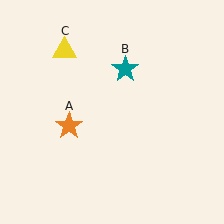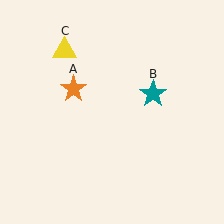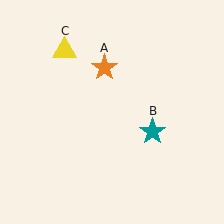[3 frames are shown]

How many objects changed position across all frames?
2 objects changed position: orange star (object A), teal star (object B).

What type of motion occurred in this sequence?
The orange star (object A), teal star (object B) rotated clockwise around the center of the scene.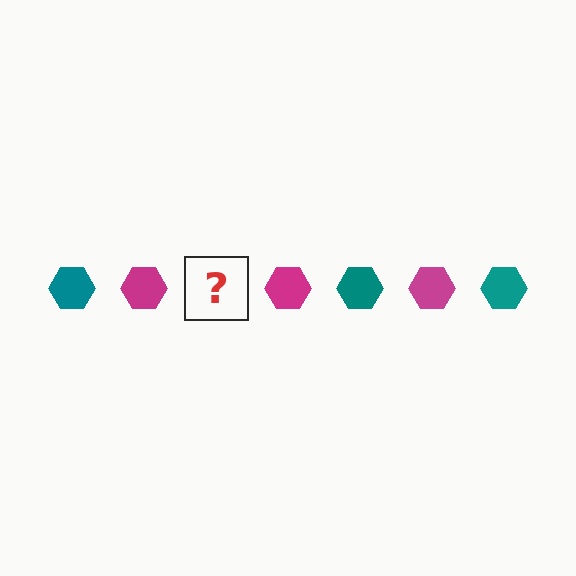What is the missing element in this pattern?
The missing element is a teal hexagon.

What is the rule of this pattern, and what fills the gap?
The rule is that the pattern cycles through teal, magenta hexagons. The gap should be filled with a teal hexagon.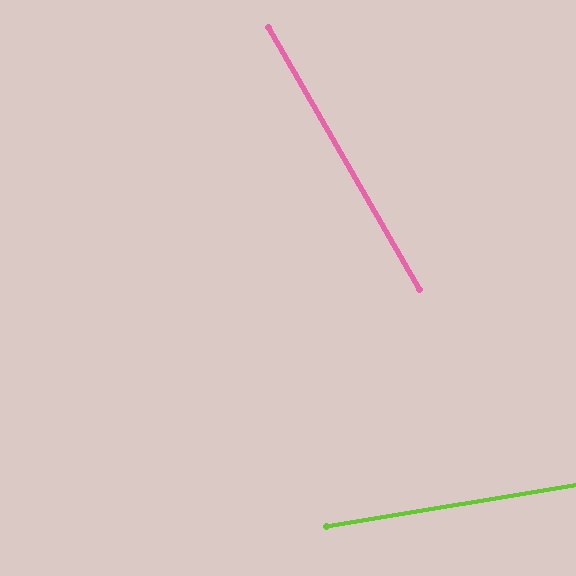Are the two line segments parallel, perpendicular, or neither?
Neither parallel nor perpendicular — they differ by about 69°.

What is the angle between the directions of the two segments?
Approximately 69 degrees.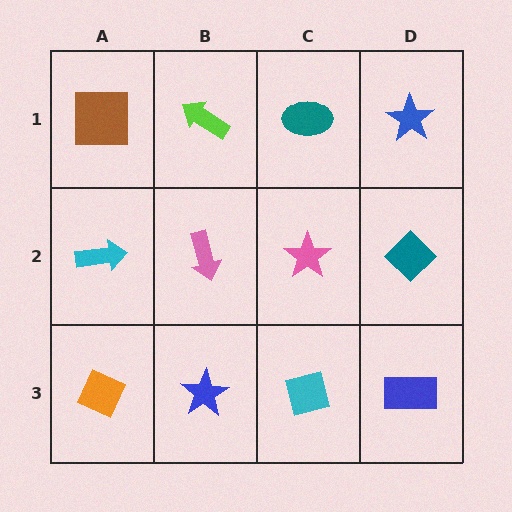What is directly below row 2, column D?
A blue rectangle.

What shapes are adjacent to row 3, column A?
A cyan arrow (row 2, column A), a blue star (row 3, column B).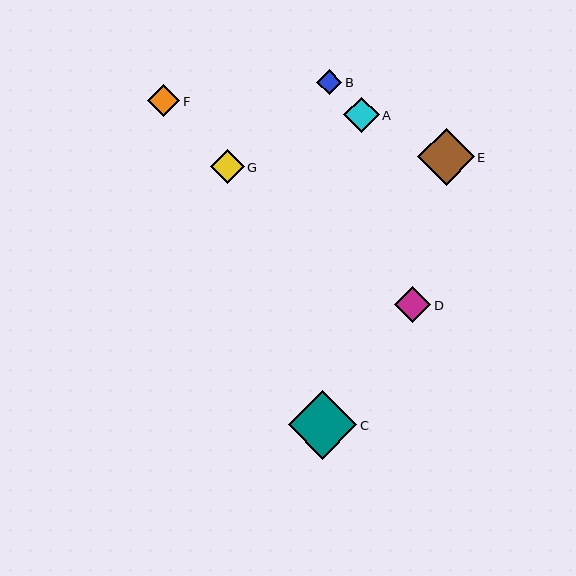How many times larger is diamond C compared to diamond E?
Diamond C is approximately 1.2 times the size of diamond E.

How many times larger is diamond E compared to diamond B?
Diamond E is approximately 2.3 times the size of diamond B.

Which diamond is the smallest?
Diamond B is the smallest with a size of approximately 25 pixels.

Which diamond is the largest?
Diamond C is the largest with a size of approximately 68 pixels.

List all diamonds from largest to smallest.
From largest to smallest: C, E, D, A, G, F, B.